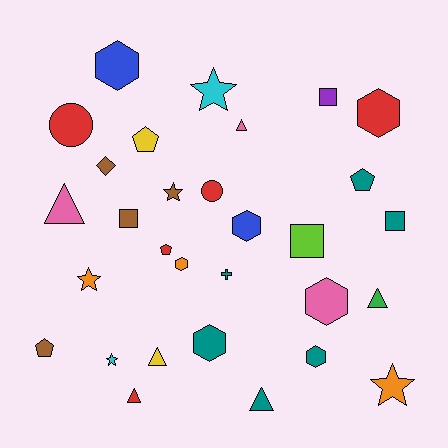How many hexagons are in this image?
There are 7 hexagons.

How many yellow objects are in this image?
There are 2 yellow objects.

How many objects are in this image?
There are 30 objects.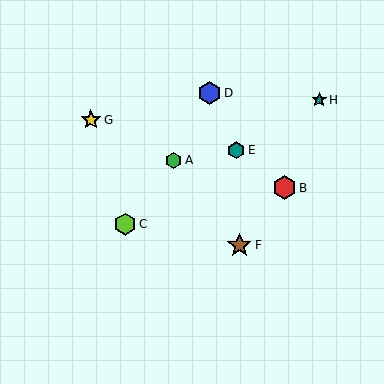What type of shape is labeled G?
Shape G is a yellow star.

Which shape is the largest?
The brown star (labeled F) is the largest.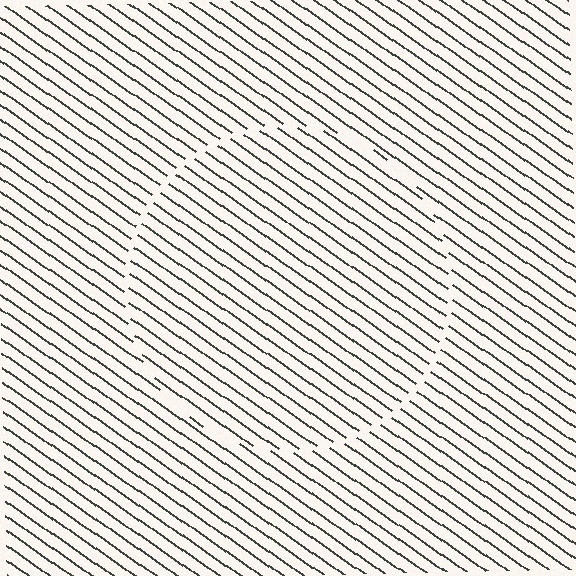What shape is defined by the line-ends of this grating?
An illusory circle. The interior of the shape contains the same grating, shifted by half a period — the contour is defined by the phase discontinuity where line-ends from the inner and outer gratings abut.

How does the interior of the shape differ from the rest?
The interior of the shape contains the same grating, shifted by half a period — the contour is defined by the phase discontinuity where line-ends from the inner and outer gratings abut.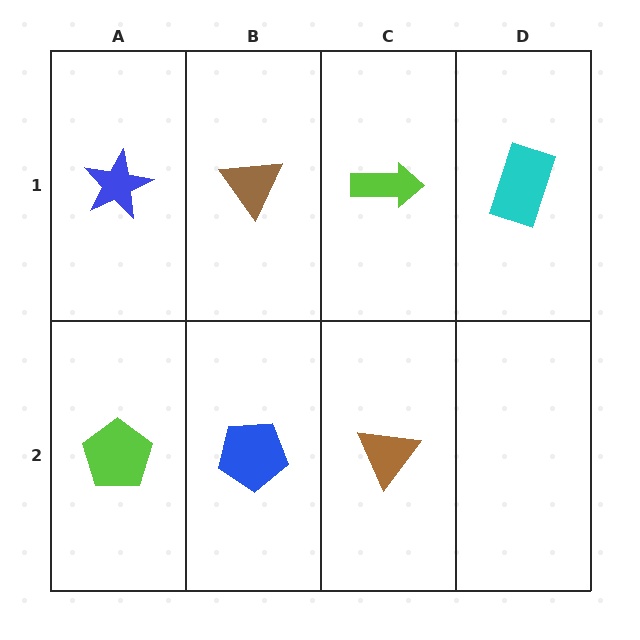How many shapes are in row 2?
3 shapes.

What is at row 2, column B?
A blue pentagon.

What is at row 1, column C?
A lime arrow.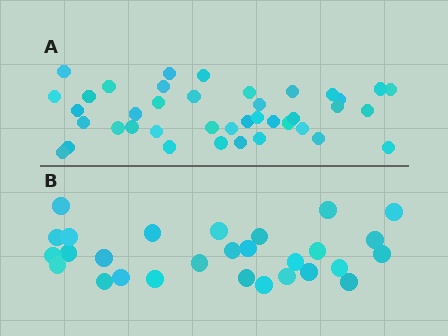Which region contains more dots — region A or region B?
Region A (the top region) has more dots.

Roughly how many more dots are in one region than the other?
Region A has roughly 12 or so more dots than region B.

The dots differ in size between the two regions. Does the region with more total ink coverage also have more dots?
No. Region B has more total ink coverage because its dots are larger, but region A actually contains more individual dots. Total area can be misleading — the number of items is what matters here.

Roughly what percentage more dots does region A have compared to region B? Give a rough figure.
About 45% more.